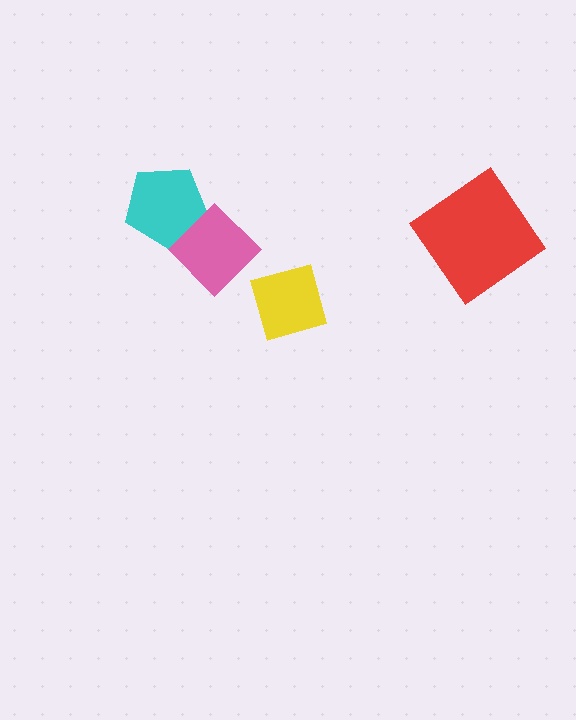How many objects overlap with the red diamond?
0 objects overlap with the red diamond.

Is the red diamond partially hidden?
No, no other shape covers it.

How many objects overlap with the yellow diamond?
0 objects overlap with the yellow diamond.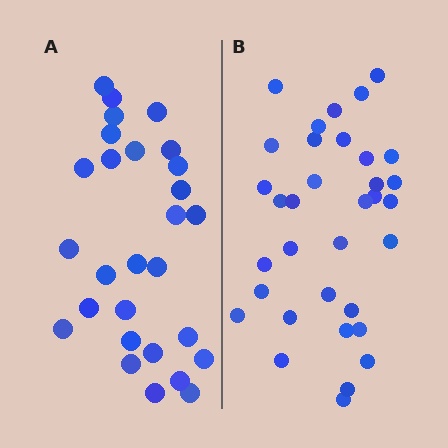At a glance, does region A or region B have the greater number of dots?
Region B (the right region) has more dots.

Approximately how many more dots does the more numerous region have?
Region B has about 6 more dots than region A.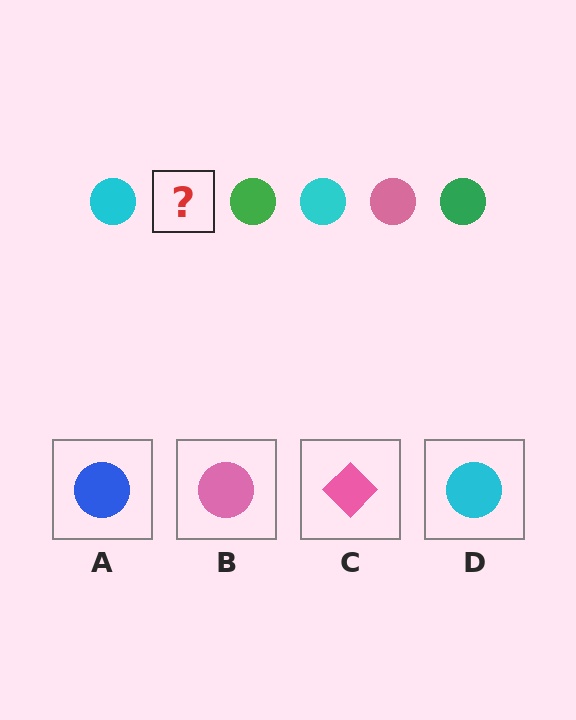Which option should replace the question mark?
Option B.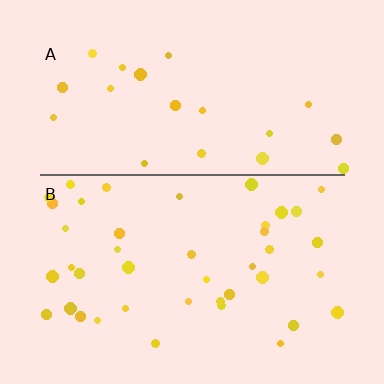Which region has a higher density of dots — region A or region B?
B (the bottom).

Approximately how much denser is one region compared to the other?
Approximately 1.9× — region B over region A.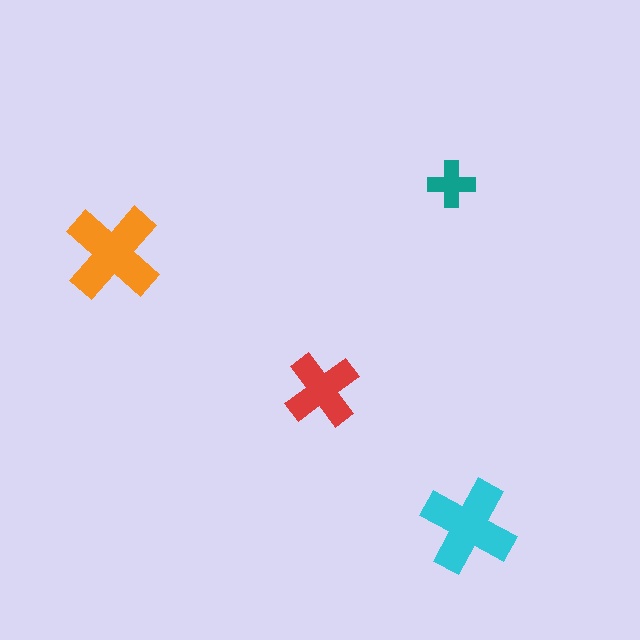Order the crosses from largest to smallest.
the orange one, the cyan one, the red one, the teal one.